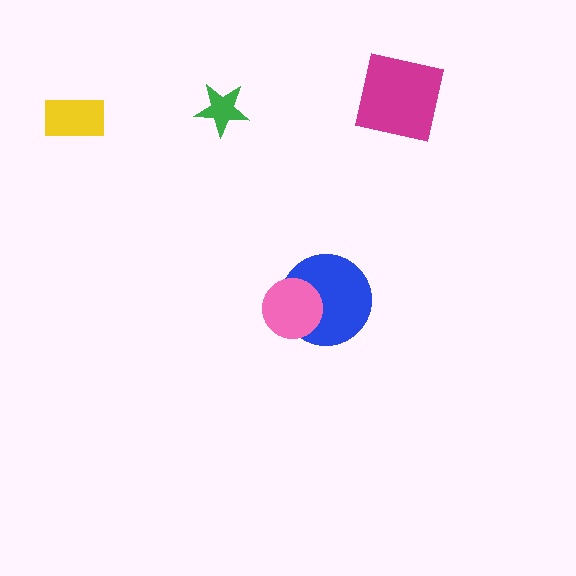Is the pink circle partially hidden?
No, no other shape covers it.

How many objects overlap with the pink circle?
1 object overlaps with the pink circle.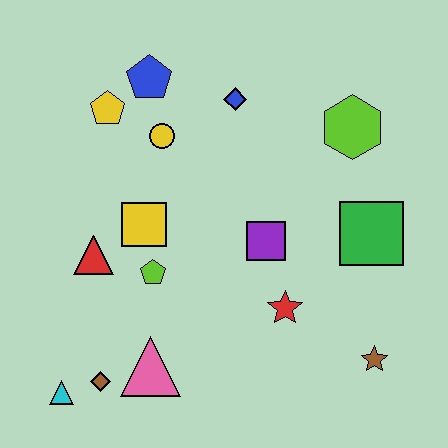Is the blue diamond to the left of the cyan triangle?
No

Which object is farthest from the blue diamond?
The cyan triangle is farthest from the blue diamond.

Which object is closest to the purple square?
The red star is closest to the purple square.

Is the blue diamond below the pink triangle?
No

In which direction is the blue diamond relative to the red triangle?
The blue diamond is above the red triangle.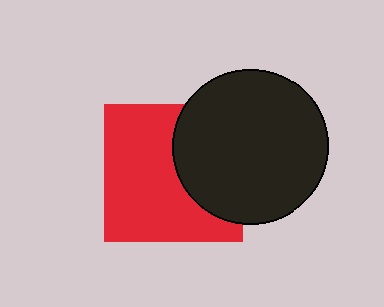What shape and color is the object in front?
The object in front is a black circle.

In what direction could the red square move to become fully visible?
The red square could move left. That would shift it out from behind the black circle entirely.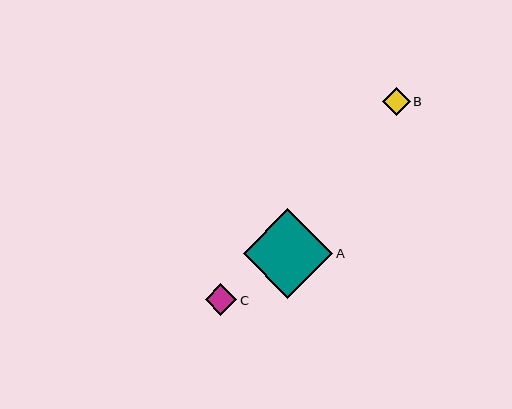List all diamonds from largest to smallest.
From largest to smallest: A, C, B.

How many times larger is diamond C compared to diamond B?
Diamond C is approximately 1.1 times the size of diamond B.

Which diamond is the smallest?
Diamond B is the smallest with a size of approximately 28 pixels.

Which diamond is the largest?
Diamond A is the largest with a size of approximately 89 pixels.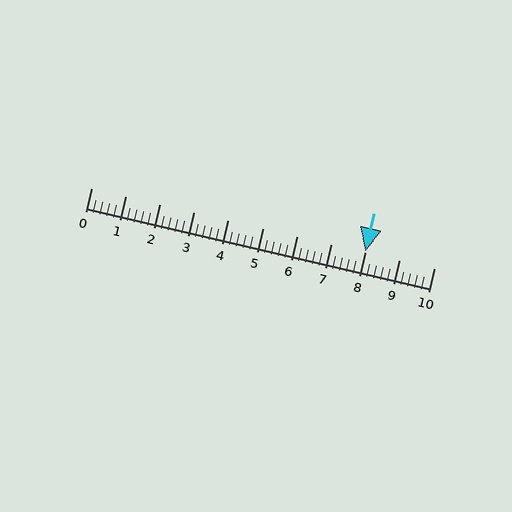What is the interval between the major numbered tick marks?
The major tick marks are spaced 1 units apart.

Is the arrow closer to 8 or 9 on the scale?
The arrow is closer to 8.